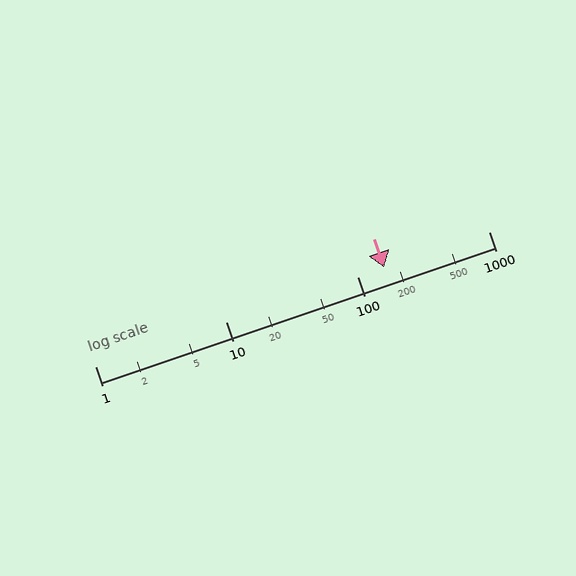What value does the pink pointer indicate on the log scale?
The pointer indicates approximately 160.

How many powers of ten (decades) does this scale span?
The scale spans 3 decades, from 1 to 1000.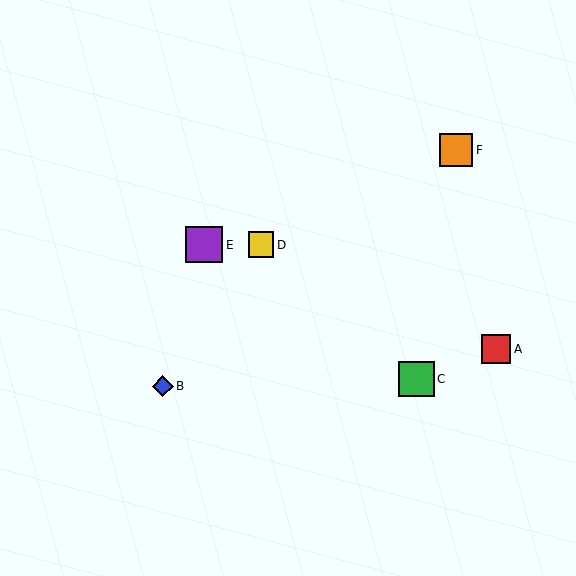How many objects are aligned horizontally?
2 objects (D, E) are aligned horizontally.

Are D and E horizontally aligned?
Yes, both are at y≈245.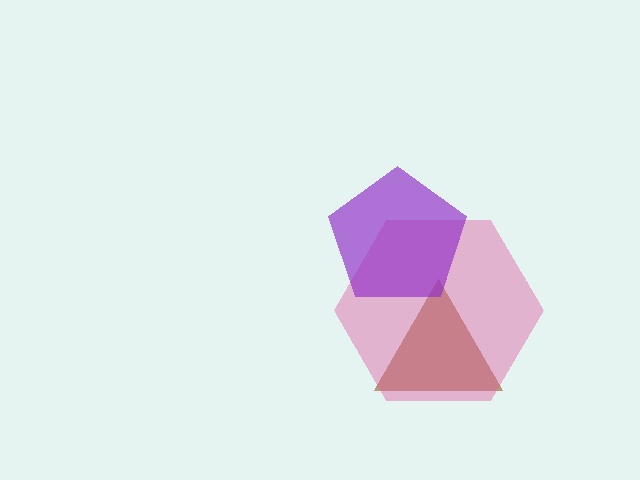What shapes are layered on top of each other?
The layered shapes are: a brown triangle, a pink hexagon, a purple pentagon.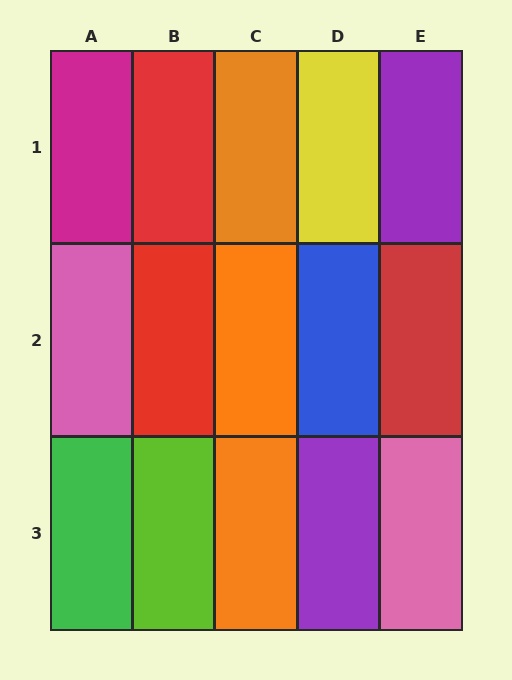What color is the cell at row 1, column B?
Red.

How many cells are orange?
3 cells are orange.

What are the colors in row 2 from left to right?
Pink, red, orange, blue, red.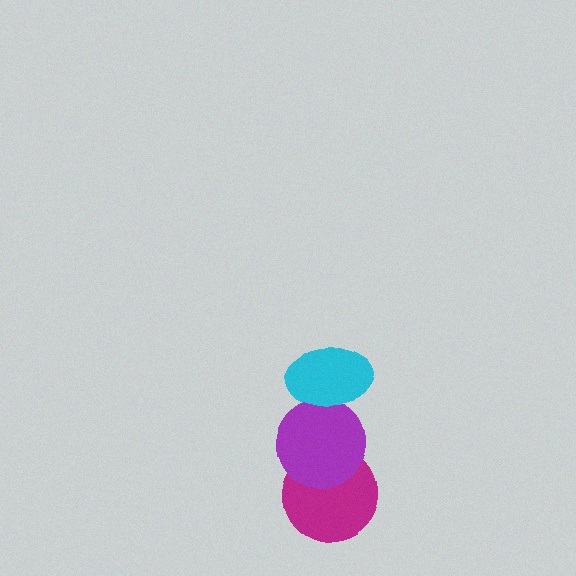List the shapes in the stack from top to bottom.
From top to bottom: the cyan ellipse, the purple circle, the magenta circle.